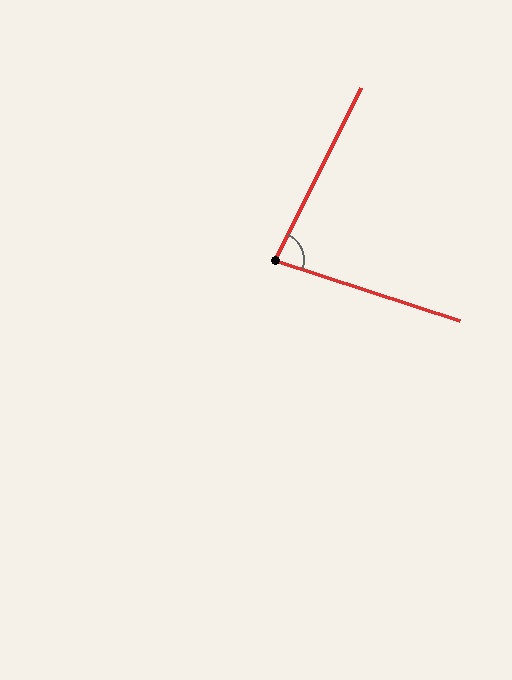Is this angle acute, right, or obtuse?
It is acute.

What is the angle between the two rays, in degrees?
Approximately 82 degrees.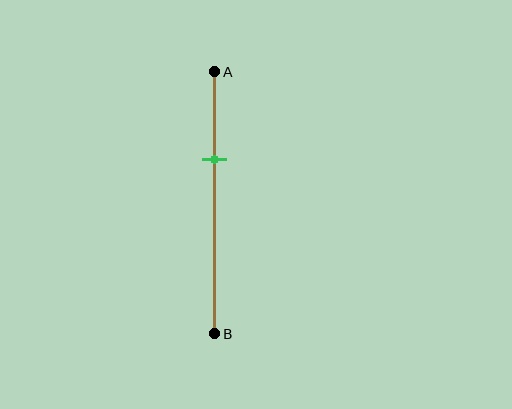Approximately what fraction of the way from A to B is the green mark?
The green mark is approximately 35% of the way from A to B.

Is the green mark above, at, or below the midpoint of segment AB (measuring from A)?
The green mark is above the midpoint of segment AB.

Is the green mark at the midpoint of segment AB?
No, the mark is at about 35% from A, not at the 50% midpoint.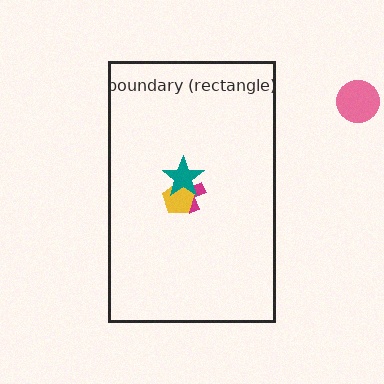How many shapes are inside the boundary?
3 inside, 1 outside.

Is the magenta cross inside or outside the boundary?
Inside.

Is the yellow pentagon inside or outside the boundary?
Inside.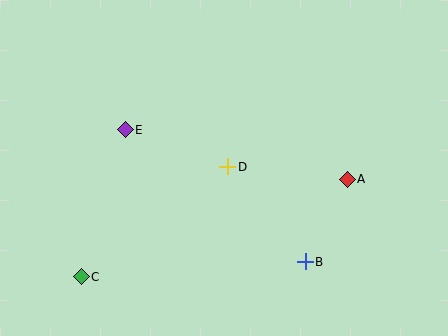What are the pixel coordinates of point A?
Point A is at (347, 179).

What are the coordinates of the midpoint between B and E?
The midpoint between B and E is at (215, 196).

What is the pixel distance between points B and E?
The distance between B and E is 223 pixels.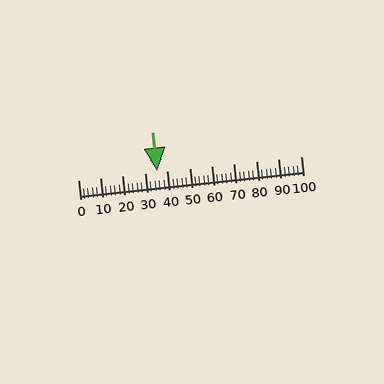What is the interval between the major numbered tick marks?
The major tick marks are spaced 10 units apart.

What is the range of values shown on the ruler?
The ruler shows values from 0 to 100.